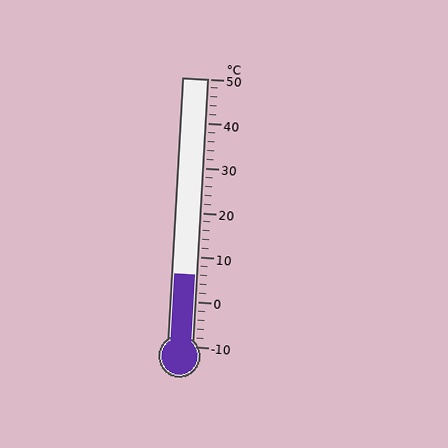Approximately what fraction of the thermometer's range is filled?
The thermometer is filled to approximately 25% of its range.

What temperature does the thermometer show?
The thermometer shows approximately 6°C.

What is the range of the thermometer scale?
The thermometer scale ranges from -10°C to 50°C.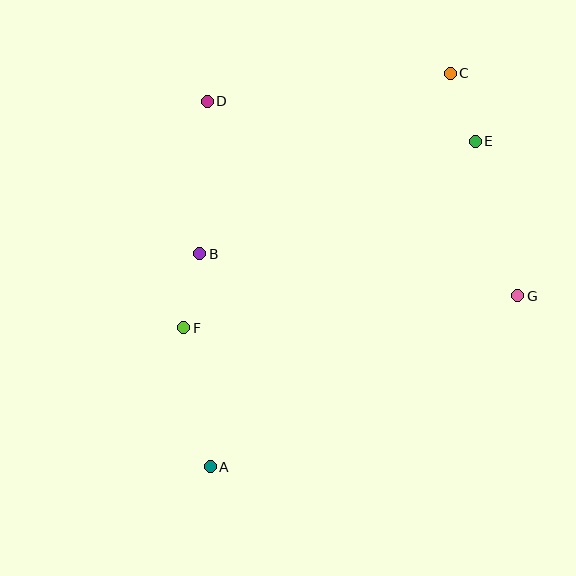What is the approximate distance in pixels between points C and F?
The distance between C and F is approximately 368 pixels.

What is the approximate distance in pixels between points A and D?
The distance between A and D is approximately 365 pixels.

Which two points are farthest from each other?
Points A and C are farthest from each other.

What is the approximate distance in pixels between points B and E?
The distance between B and E is approximately 298 pixels.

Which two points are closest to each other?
Points C and E are closest to each other.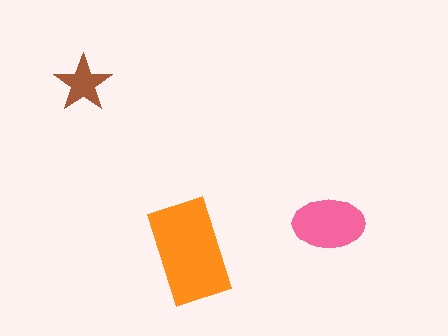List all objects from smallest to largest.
The brown star, the pink ellipse, the orange rectangle.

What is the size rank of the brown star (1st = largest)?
3rd.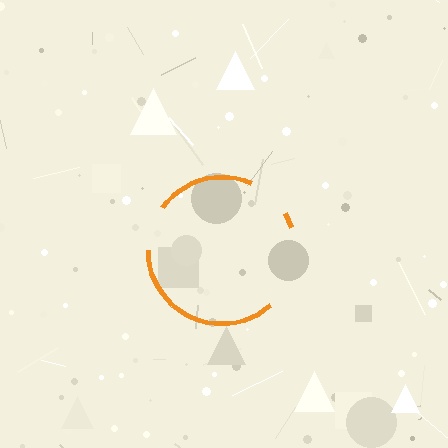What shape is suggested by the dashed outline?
The dashed outline suggests a circle.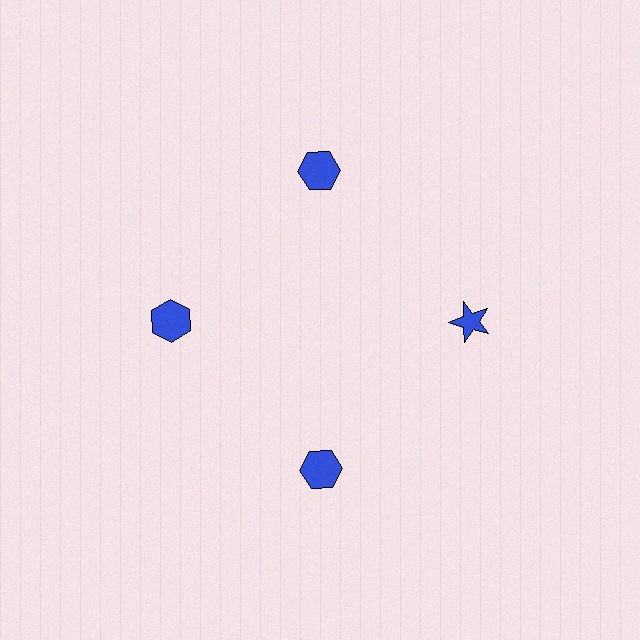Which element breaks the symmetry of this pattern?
The blue star at roughly the 3 o'clock position breaks the symmetry. All other shapes are blue hexagons.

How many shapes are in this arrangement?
There are 4 shapes arranged in a ring pattern.